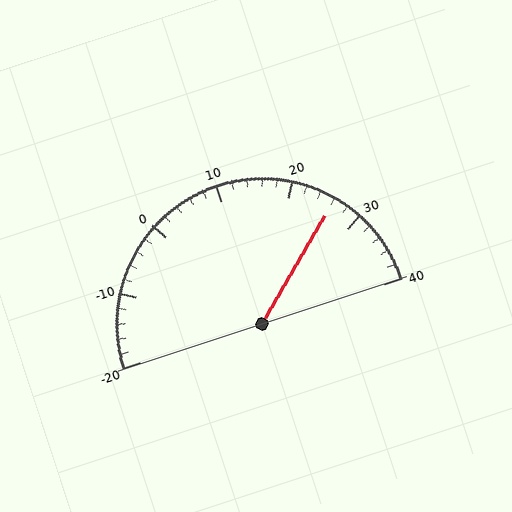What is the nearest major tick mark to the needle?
The nearest major tick mark is 30.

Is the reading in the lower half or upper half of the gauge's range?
The reading is in the upper half of the range (-20 to 40).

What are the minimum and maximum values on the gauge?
The gauge ranges from -20 to 40.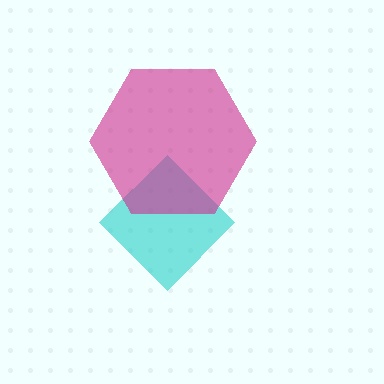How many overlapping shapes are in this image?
There are 2 overlapping shapes in the image.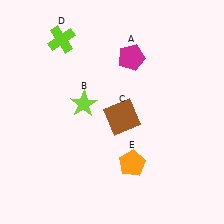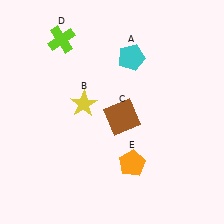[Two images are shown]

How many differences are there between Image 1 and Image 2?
There are 2 differences between the two images.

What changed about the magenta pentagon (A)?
In Image 1, A is magenta. In Image 2, it changed to cyan.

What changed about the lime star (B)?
In Image 1, B is lime. In Image 2, it changed to yellow.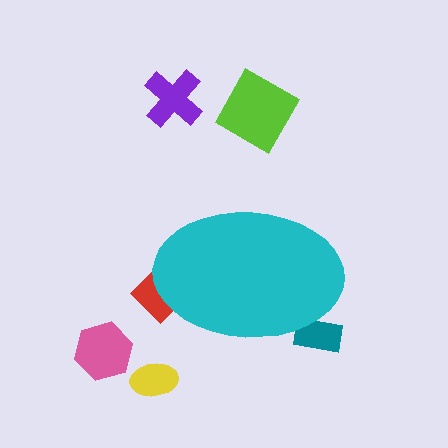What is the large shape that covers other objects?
A cyan ellipse.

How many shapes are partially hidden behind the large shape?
2 shapes are partially hidden.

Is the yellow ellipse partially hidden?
No, the yellow ellipse is fully visible.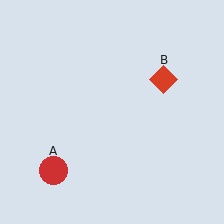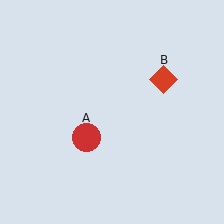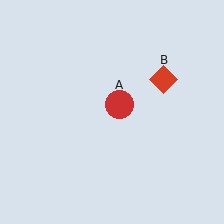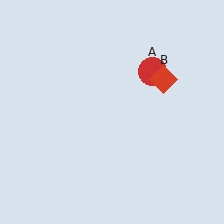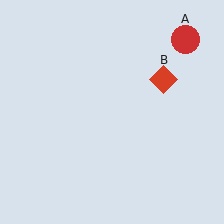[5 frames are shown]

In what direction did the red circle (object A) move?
The red circle (object A) moved up and to the right.